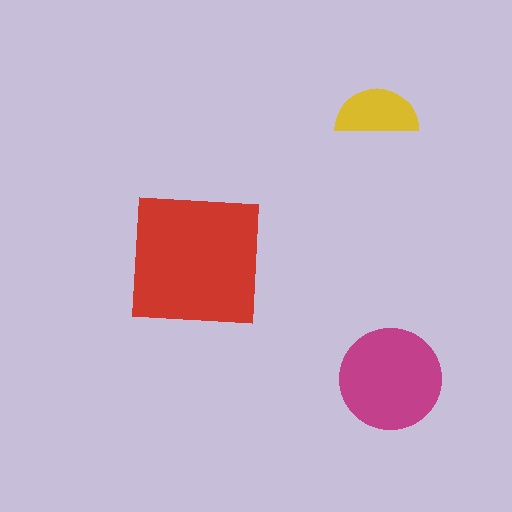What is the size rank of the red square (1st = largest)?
1st.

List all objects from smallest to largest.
The yellow semicircle, the magenta circle, the red square.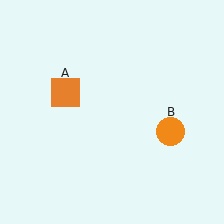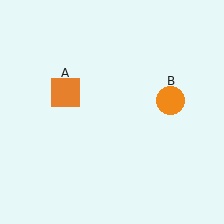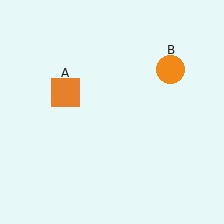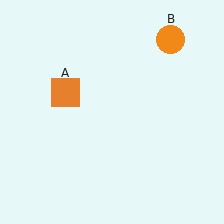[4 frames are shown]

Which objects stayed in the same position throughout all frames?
Orange square (object A) remained stationary.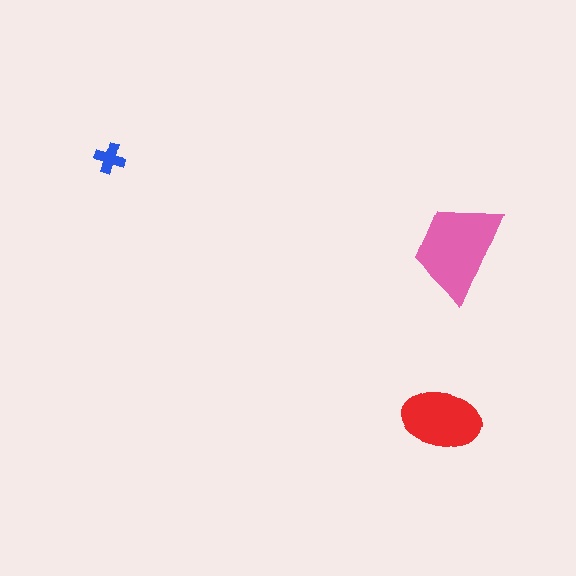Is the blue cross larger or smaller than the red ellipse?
Smaller.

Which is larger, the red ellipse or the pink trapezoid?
The pink trapezoid.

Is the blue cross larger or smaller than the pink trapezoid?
Smaller.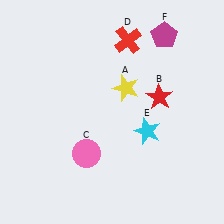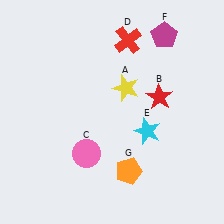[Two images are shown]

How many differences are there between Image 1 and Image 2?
There is 1 difference between the two images.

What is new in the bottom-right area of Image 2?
An orange pentagon (G) was added in the bottom-right area of Image 2.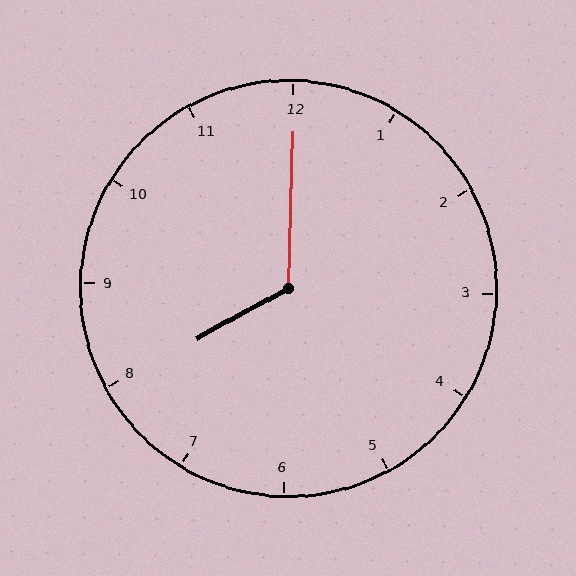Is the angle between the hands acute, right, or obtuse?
It is obtuse.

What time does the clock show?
8:00.